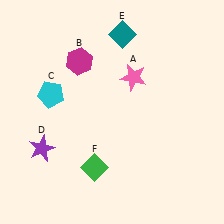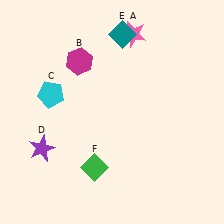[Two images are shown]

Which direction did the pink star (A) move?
The pink star (A) moved up.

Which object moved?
The pink star (A) moved up.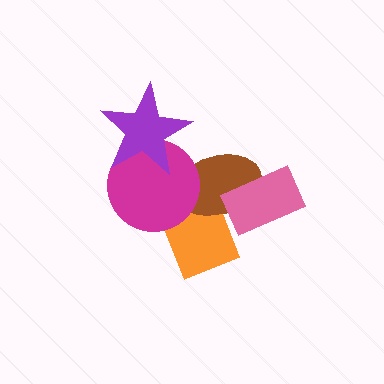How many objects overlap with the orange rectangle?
3 objects overlap with the orange rectangle.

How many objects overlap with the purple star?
1 object overlaps with the purple star.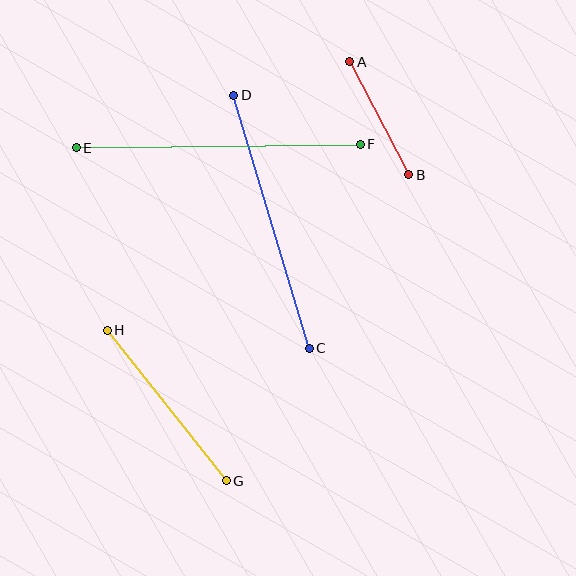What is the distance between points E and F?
The distance is approximately 284 pixels.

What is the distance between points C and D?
The distance is approximately 264 pixels.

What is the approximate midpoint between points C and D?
The midpoint is at approximately (271, 222) pixels.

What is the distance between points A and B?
The distance is approximately 127 pixels.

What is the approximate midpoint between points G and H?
The midpoint is at approximately (167, 406) pixels.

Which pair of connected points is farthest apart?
Points E and F are farthest apart.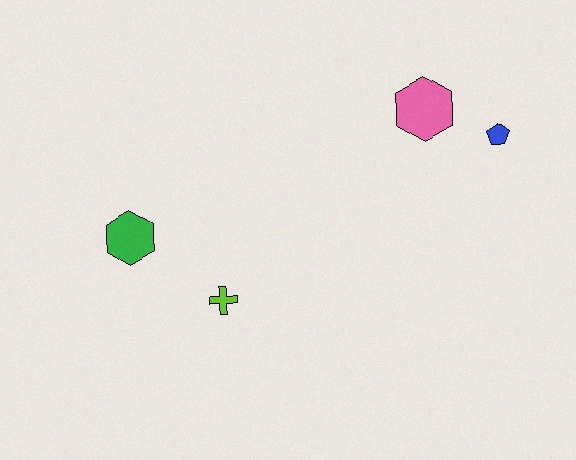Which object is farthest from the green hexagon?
The blue pentagon is farthest from the green hexagon.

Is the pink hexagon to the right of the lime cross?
Yes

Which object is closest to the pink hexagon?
The blue pentagon is closest to the pink hexagon.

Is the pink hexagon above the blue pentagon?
Yes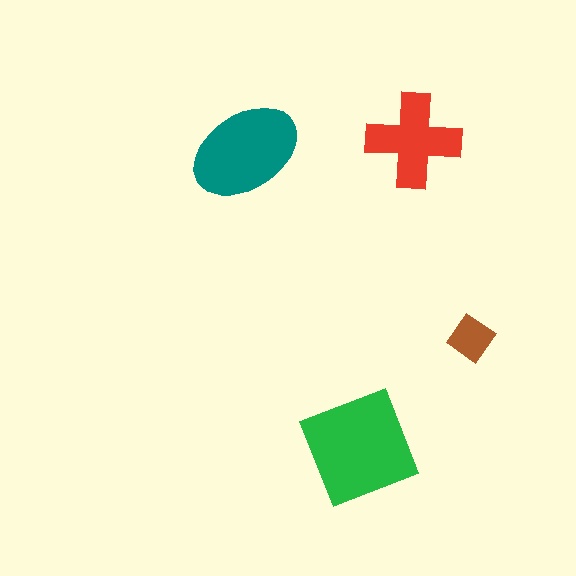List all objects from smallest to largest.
The brown diamond, the red cross, the teal ellipse, the green square.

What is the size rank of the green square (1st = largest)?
1st.